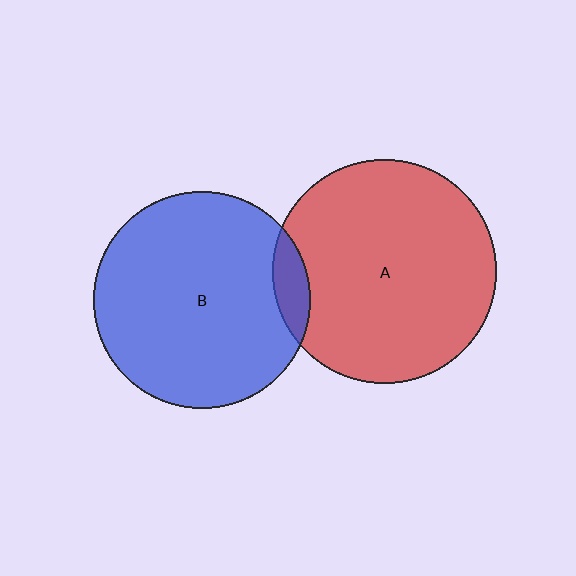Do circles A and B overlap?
Yes.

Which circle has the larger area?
Circle A (red).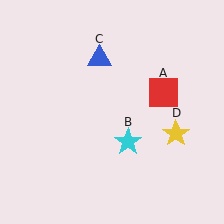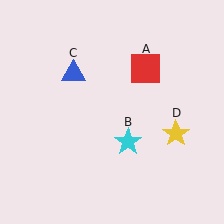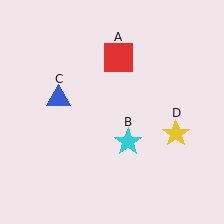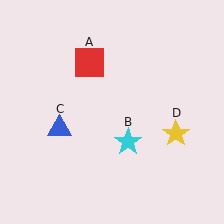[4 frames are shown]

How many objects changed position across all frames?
2 objects changed position: red square (object A), blue triangle (object C).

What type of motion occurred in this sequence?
The red square (object A), blue triangle (object C) rotated counterclockwise around the center of the scene.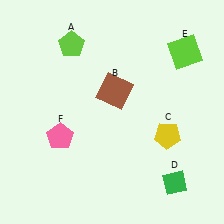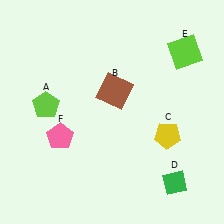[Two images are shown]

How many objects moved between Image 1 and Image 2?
1 object moved between the two images.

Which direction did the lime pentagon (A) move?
The lime pentagon (A) moved down.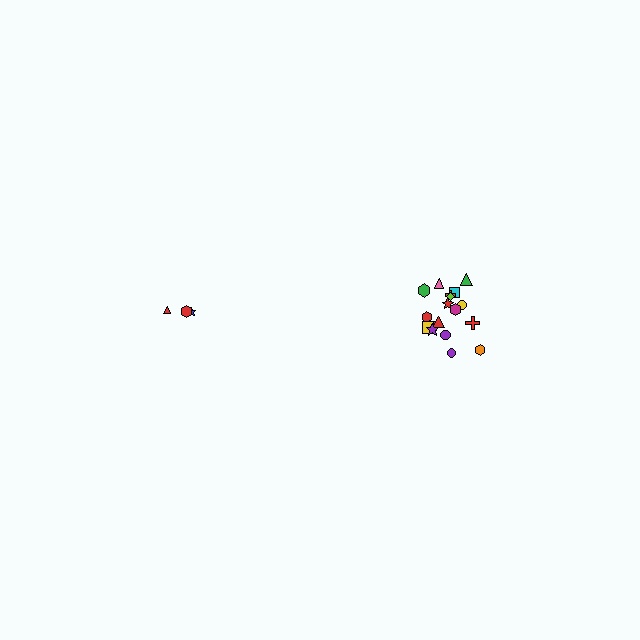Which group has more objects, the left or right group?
The right group.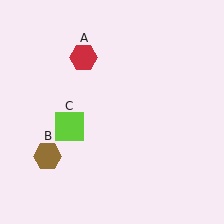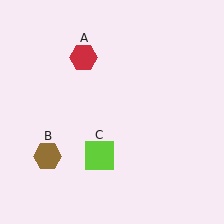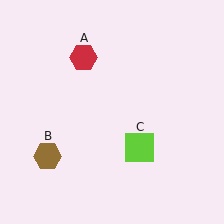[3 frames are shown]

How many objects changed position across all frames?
1 object changed position: lime square (object C).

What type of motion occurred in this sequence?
The lime square (object C) rotated counterclockwise around the center of the scene.